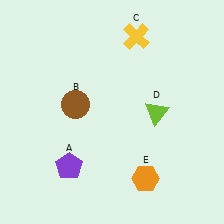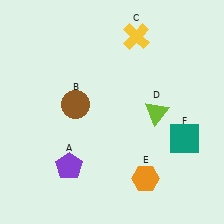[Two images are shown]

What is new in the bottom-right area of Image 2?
A teal square (F) was added in the bottom-right area of Image 2.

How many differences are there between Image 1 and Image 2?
There is 1 difference between the two images.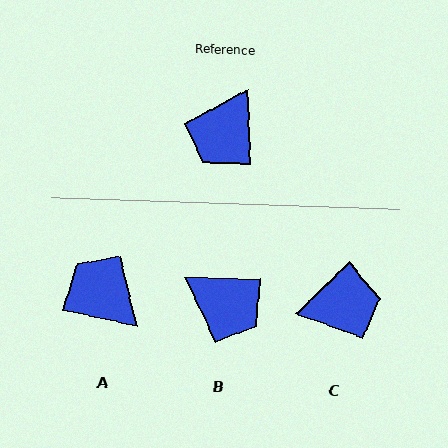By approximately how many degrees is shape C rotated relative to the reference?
Approximately 132 degrees counter-clockwise.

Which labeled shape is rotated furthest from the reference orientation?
C, about 132 degrees away.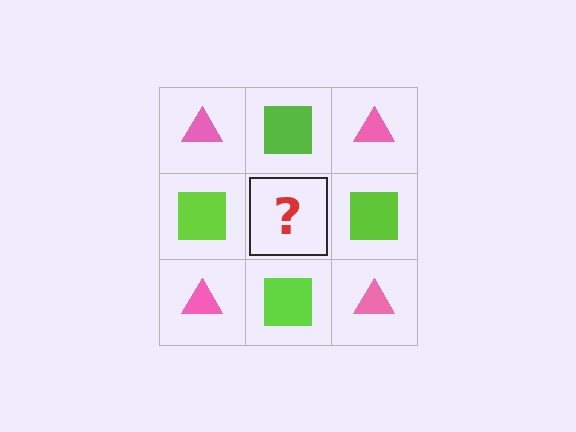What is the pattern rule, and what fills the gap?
The rule is that it alternates pink triangle and lime square in a checkerboard pattern. The gap should be filled with a pink triangle.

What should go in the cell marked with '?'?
The missing cell should contain a pink triangle.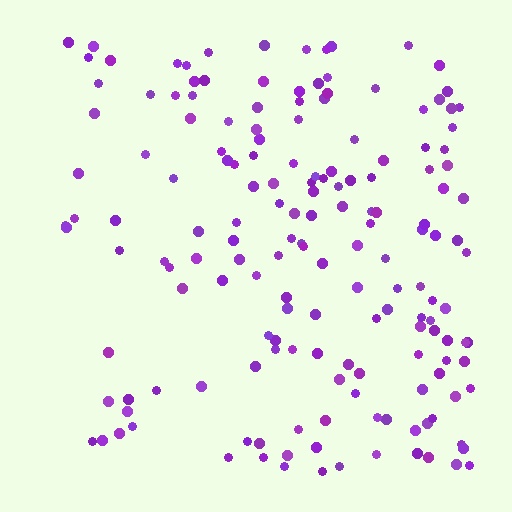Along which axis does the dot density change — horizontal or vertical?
Horizontal.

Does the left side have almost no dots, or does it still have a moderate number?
Still a moderate number, just noticeably fewer than the right.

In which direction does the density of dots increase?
From left to right, with the right side densest.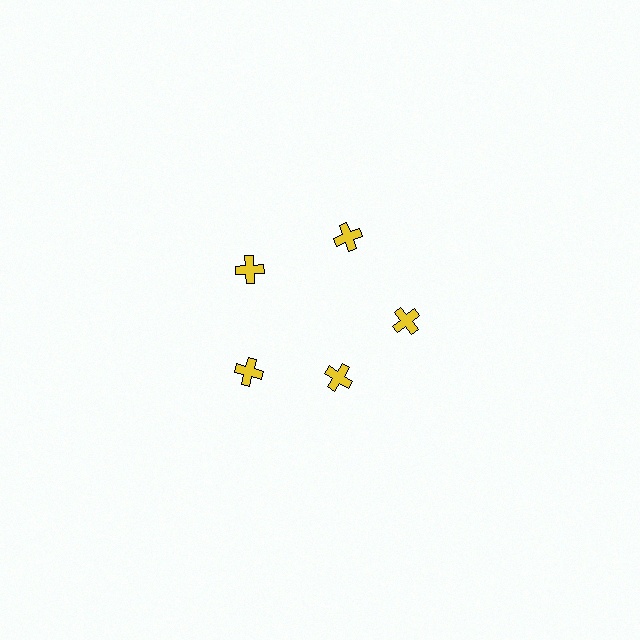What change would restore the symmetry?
The symmetry would be restored by moving it outward, back onto the ring so that all 5 crosses sit at equal angles and equal distance from the center.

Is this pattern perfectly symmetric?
No. The 5 yellow crosses are arranged in a ring, but one element near the 5 o'clock position is pulled inward toward the center, breaking the 5-fold rotational symmetry.